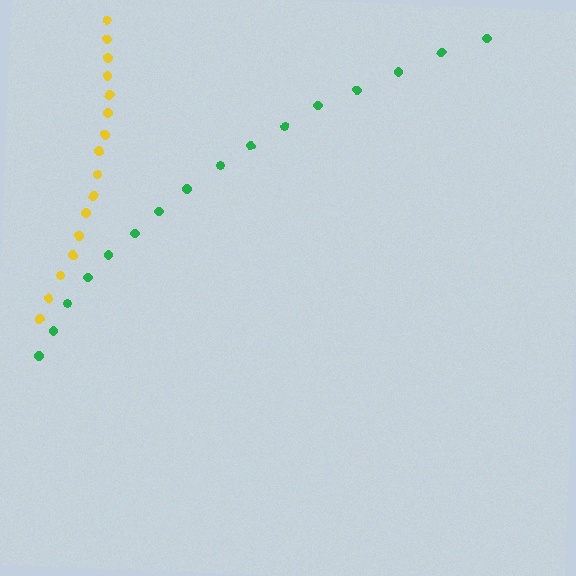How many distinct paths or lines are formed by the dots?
There are 2 distinct paths.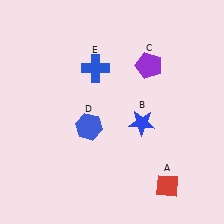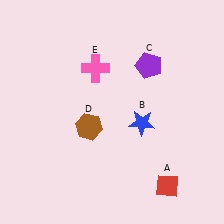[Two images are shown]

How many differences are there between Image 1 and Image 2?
There are 2 differences between the two images.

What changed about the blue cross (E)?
In Image 1, E is blue. In Image 2, it changed to pink.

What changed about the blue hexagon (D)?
In Image 1, D is blue. In Image 2, it changed to brown.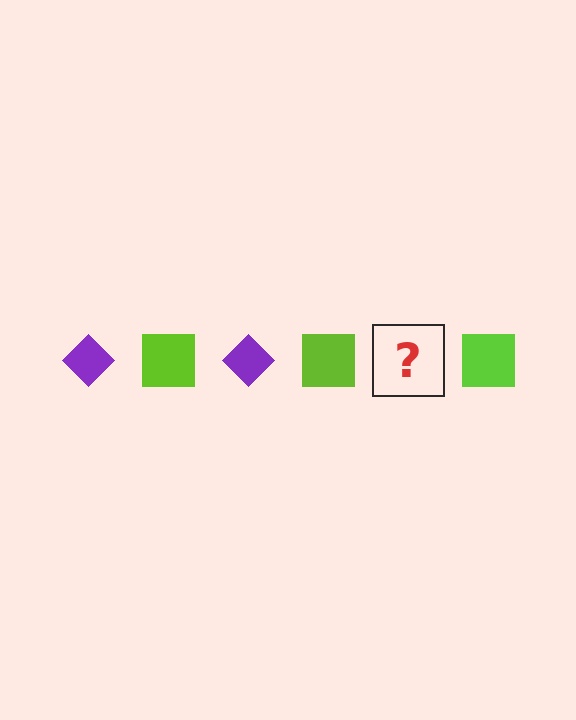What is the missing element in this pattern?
The missing element is a purple diamond.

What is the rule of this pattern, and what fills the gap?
The rule is that the pattern alternates between purple diamond and lime square. The gap should be filled with a purple diamond.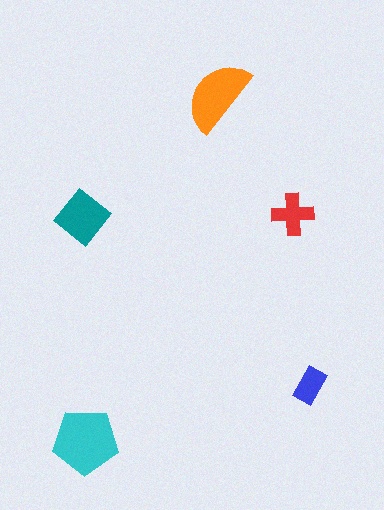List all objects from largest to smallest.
The cyan pentagon, the orange semicircle, the teal diamond, the red cross, the blue rectangle.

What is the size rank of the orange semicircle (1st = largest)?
2nd.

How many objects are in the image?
There are 5 objects in the image.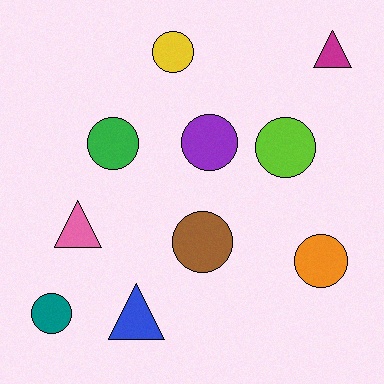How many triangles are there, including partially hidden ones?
There are 3 triangles.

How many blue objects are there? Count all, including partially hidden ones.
There is 1 blue object.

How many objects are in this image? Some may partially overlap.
There are 10 objects.